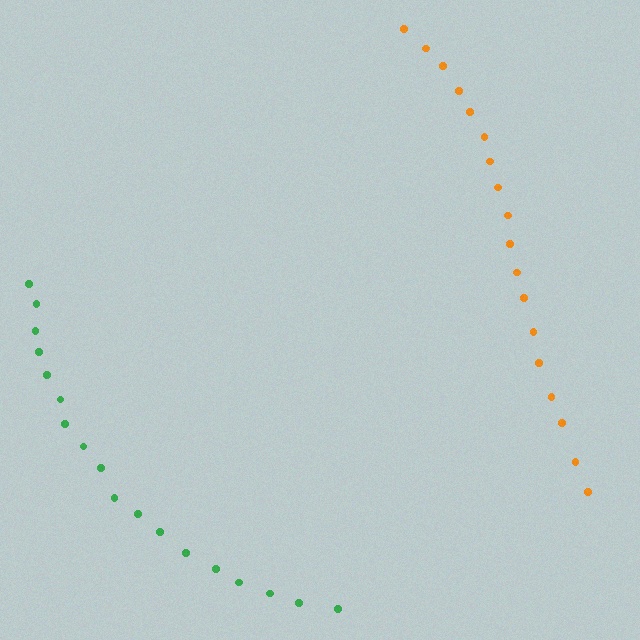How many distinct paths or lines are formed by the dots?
There are 2 distinct paths.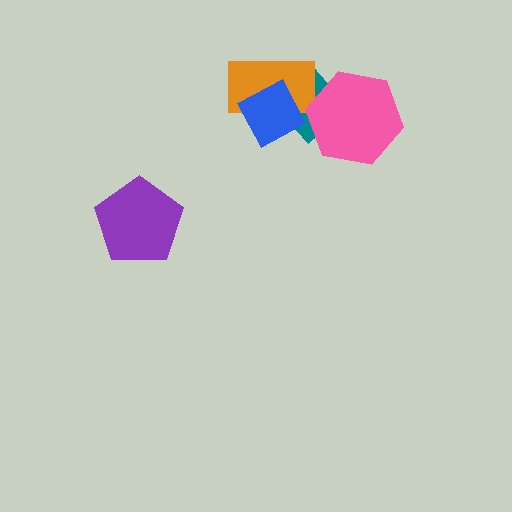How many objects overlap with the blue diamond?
2 objects overlap with the blue diamond.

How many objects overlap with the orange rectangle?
2 objects overlap with the orange rectangle.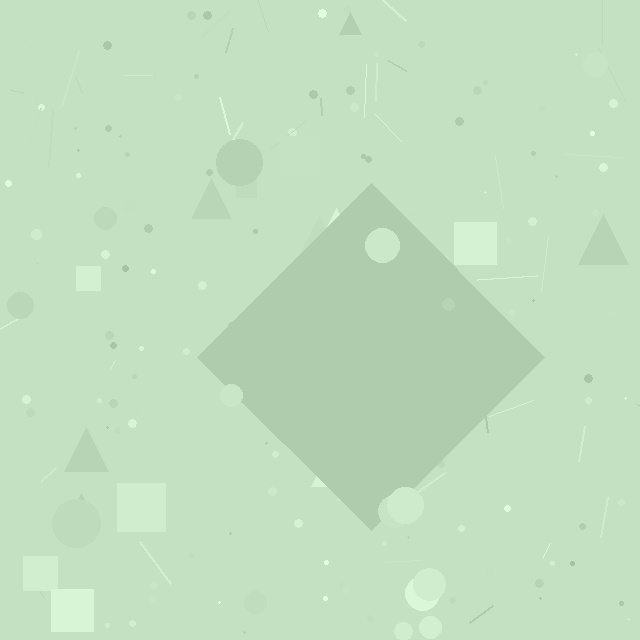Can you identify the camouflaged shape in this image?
The camouflaged shape is a diamond.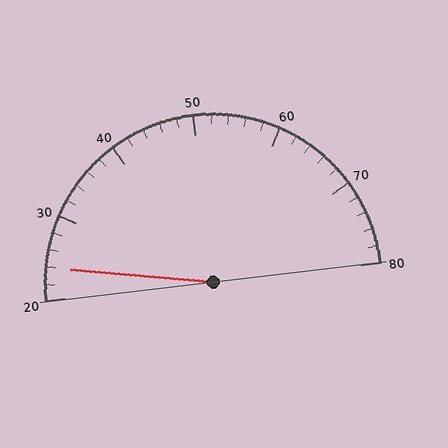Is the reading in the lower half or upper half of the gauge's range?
The reading is in the lower half of the range (20 to 80).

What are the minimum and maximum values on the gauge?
The gauge ranges from 20 to 80.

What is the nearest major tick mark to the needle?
The nearest major tick mark is 20.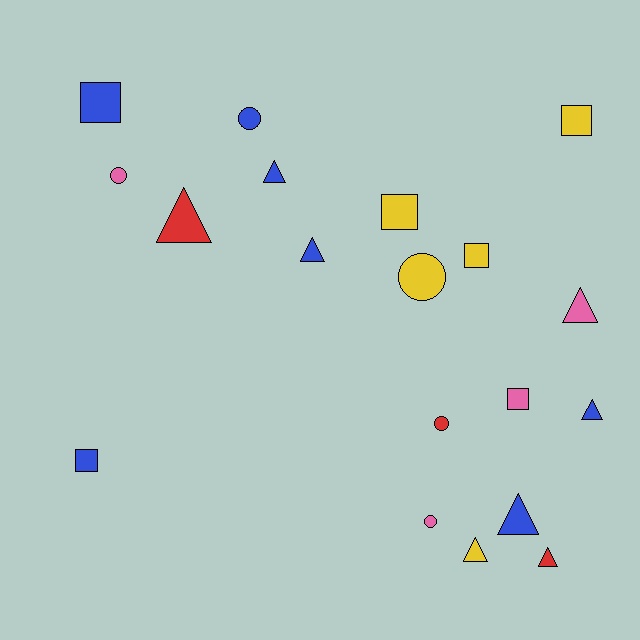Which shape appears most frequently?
Triangle, with 8 objects.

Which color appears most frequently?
Blue, with 7 objects.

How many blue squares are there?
There are 2 blue squares.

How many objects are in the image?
There are 19 objects.